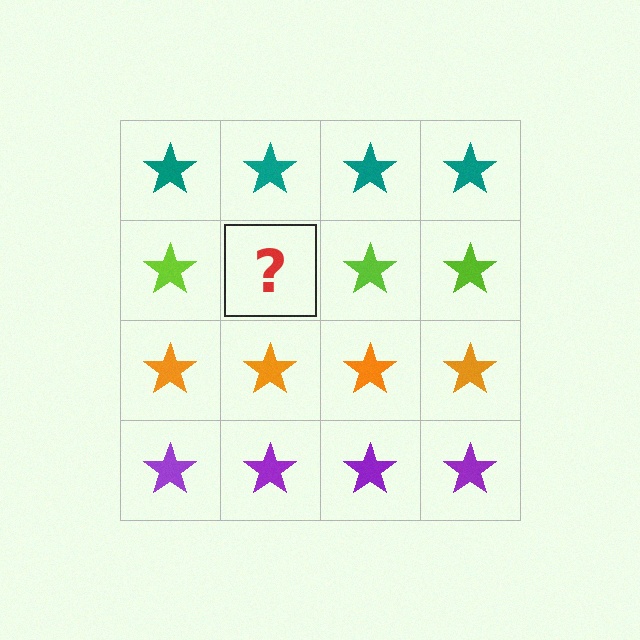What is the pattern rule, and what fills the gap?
The rule is that each row has a consistent color. The gap should be filled with a lime star.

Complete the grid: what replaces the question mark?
The question mark should be replaced with a lime star.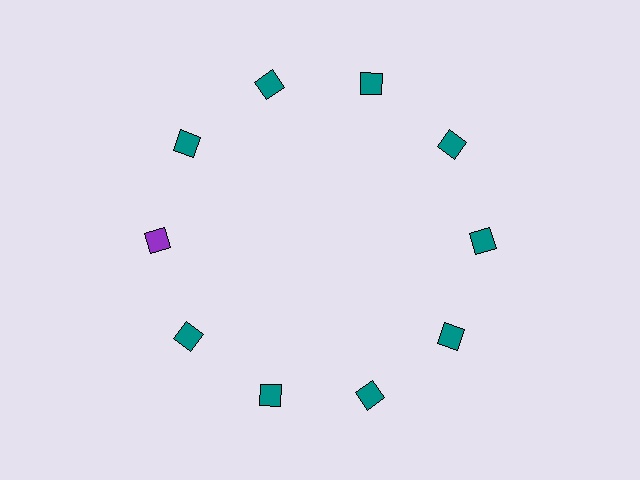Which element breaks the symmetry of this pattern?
The purple square at roughly the 9 o'clock position breaks the symmetry. All other shapes are teal squares.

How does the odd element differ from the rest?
It has a different color: purple instead of teal.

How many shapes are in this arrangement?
There are 10 shapes arranged in a ring pattern.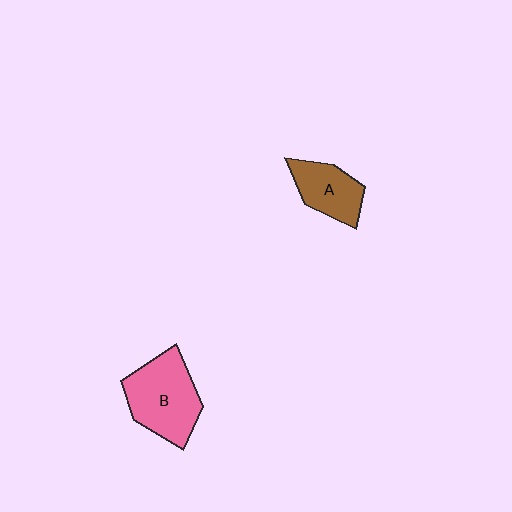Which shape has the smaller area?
Shape A (brown).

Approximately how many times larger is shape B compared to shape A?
Approximately 1.6 times.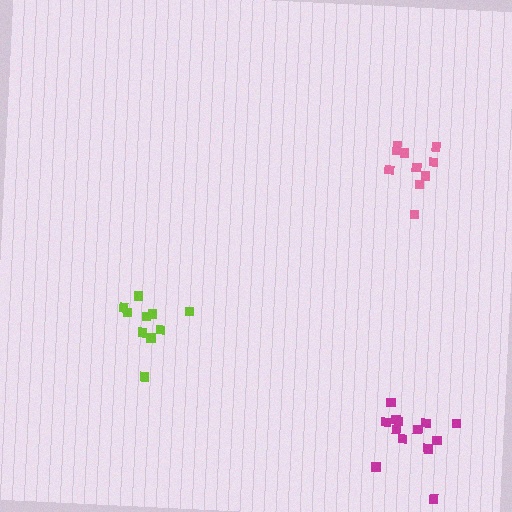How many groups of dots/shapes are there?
There are 3 groups.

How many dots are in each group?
Group 1: 14 dots, Group 2: 10 dots, Group 3: 10 dots (34 total).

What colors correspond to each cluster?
The clusters are colored: magenta, lime, pink.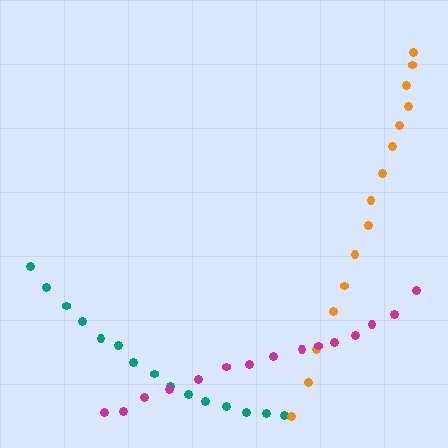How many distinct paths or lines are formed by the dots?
There are 3 distinct paths.